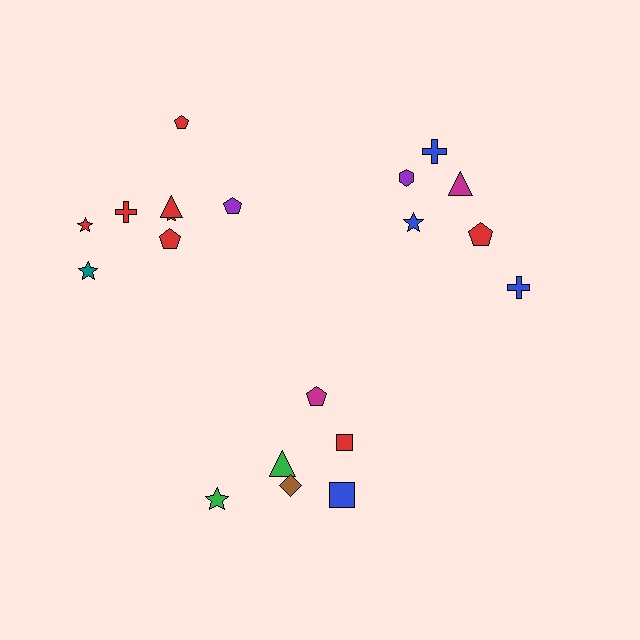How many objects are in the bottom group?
There are 6 objects.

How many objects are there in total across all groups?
There are 20 objects.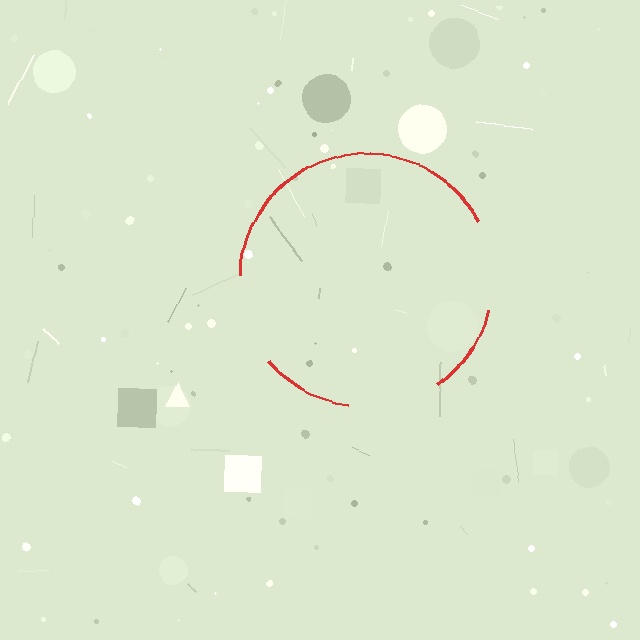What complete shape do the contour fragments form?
The contour fragments form a circle.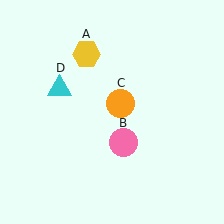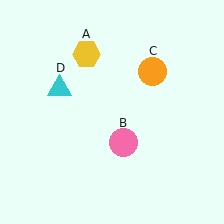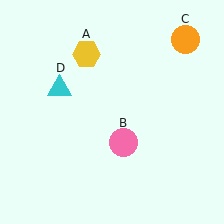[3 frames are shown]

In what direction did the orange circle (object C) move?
The orange circle (object C) moved up and to the right.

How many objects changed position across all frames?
1 object changed position: orange circle (object C).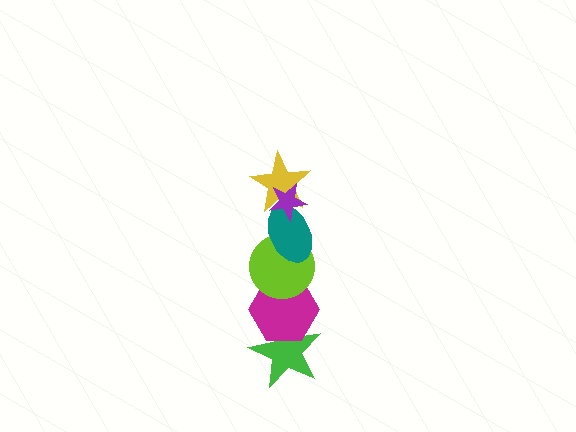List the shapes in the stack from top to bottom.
From top to bottom: the purple star, the yellow star, the teal ellipse, the lime circle, the magenta hexagon, the green star.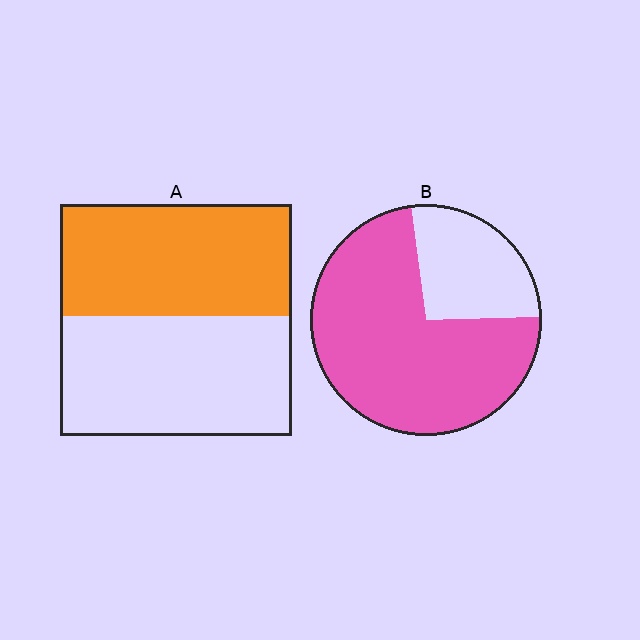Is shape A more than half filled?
Roughly half.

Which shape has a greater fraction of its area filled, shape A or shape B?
Shape B.